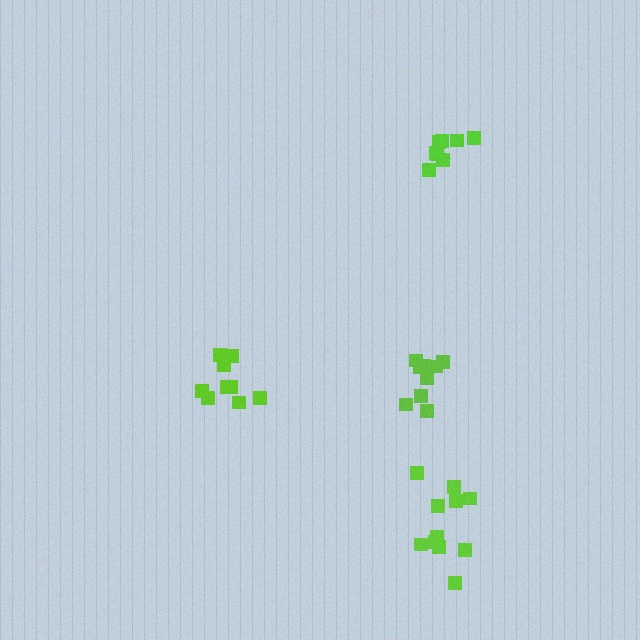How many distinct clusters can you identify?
There are 4 distinct clusters.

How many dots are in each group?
Group 1: 8 dots, Group 2: 9 dots, Group 3: 11 dots, Group 4: 9 dots (37 total).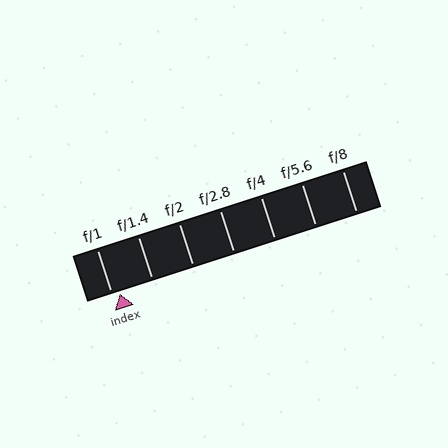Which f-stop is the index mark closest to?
The index mark is closest to f/1.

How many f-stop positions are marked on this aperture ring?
There are 7 f-stop positions marked.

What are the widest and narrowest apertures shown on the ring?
The widest aperture shown is f/1 and the narrowest is f/8.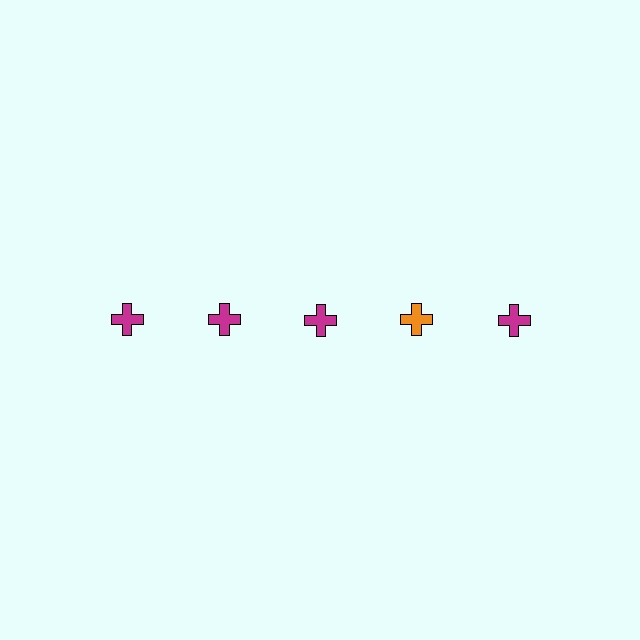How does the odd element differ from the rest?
It has a different color: orange instead of magenta.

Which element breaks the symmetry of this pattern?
The orange cross in the top row, second from right column breaks the symmetry. All other shapes are magenta crosses.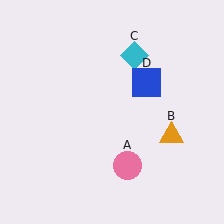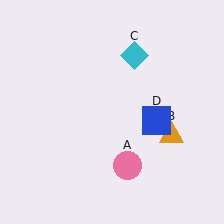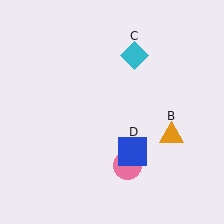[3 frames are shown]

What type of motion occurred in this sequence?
The blue square (object D) rotated clockwise around the center of the scene.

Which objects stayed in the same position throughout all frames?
Pink circle (object A) and orange triangle (object B) and cyan diamond (object C) remained stationary.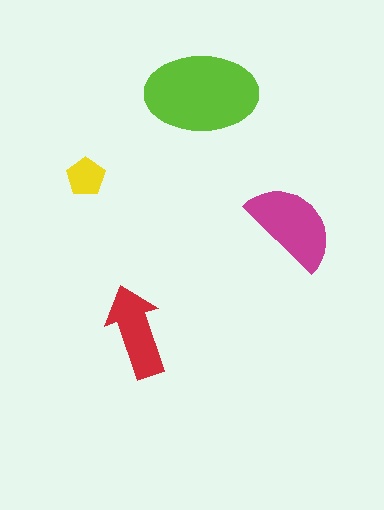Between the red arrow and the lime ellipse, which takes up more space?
The lime ellipse.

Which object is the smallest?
The yellow pentagon.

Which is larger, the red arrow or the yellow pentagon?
The red arrow.